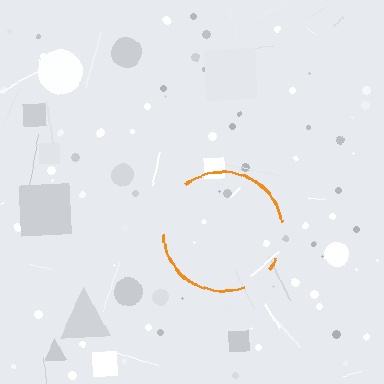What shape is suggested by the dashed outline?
The dashed outline suggests a circle.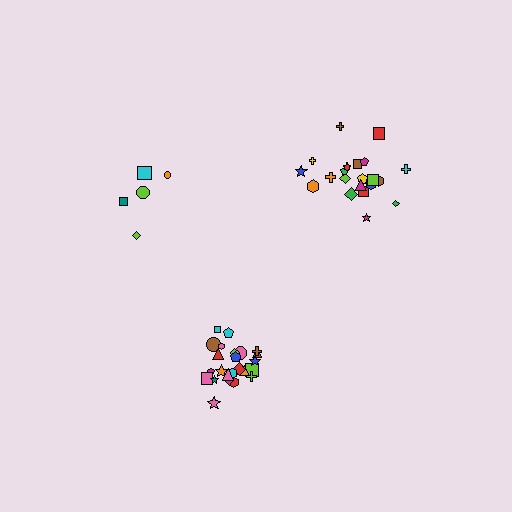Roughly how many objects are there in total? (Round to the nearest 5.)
Roughly 50 objects in total.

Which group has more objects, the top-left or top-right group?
The top-right group.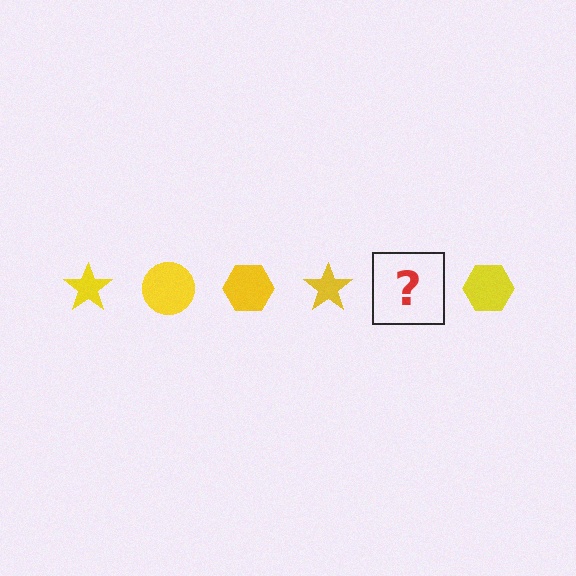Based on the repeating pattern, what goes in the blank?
The blank should be a yellow circle.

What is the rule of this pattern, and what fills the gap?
The rule is that the pattern cycles through star, circle, hexagon shapes in yellow. The gap should be filled with a yellow circle.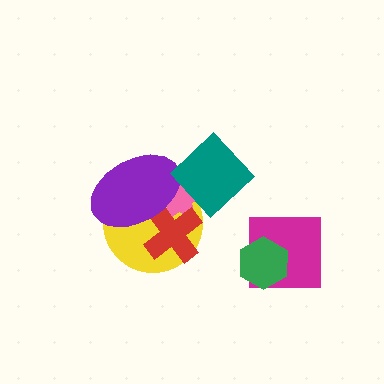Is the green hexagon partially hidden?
No, no other shape covers it.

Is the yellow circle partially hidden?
Yes, it is partially covered by another shape.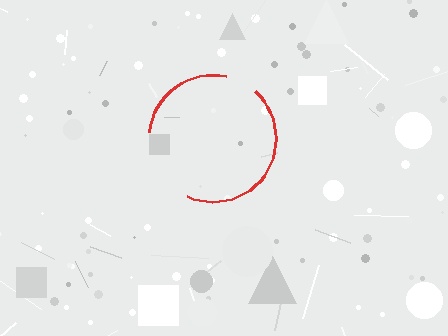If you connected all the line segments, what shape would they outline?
They would outline a circle.